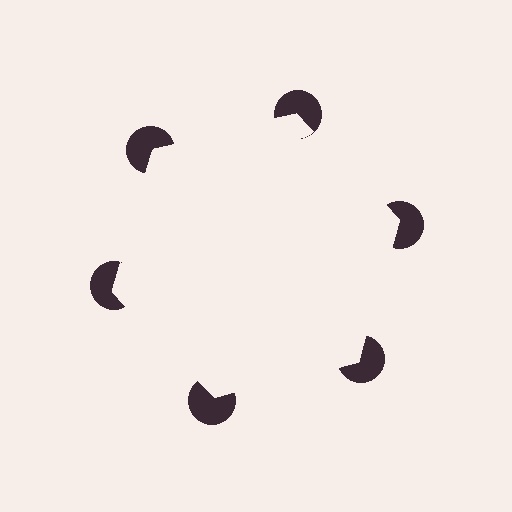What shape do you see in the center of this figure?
An illusory hexagon — its edges are inferred from the aligned wedge cuts in the pac-man discs, not physically drawn.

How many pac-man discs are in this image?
There are 6 — one at each vertex of the illusory hexagon.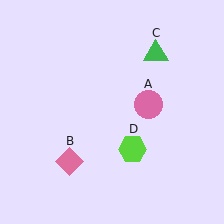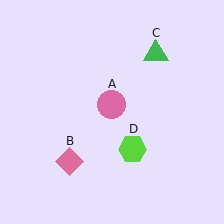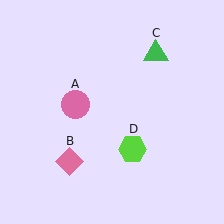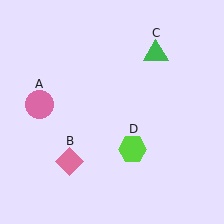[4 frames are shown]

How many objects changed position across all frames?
1 object changed position: pink circle (object A).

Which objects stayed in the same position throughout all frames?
Pink diamond (object B) and green triangle (object C) and lime hexagon (object D) remained stationary.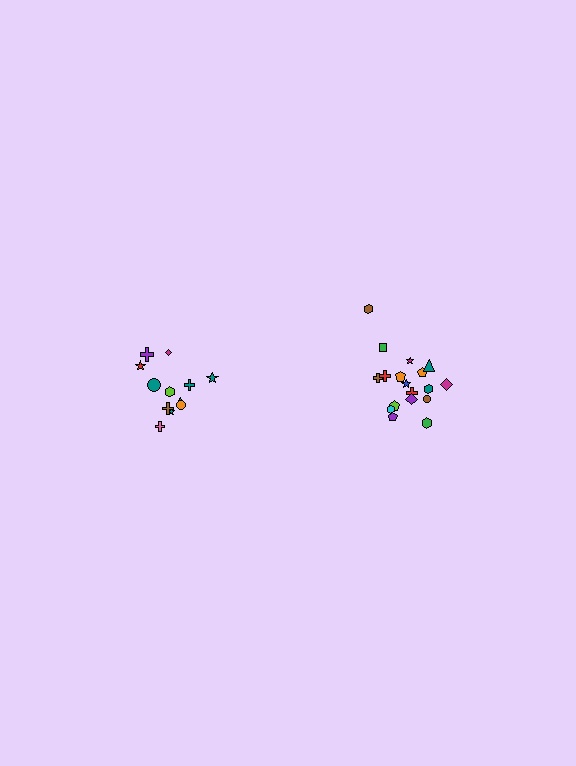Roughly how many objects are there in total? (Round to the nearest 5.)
Roughly 30 objects in total.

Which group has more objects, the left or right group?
The right group.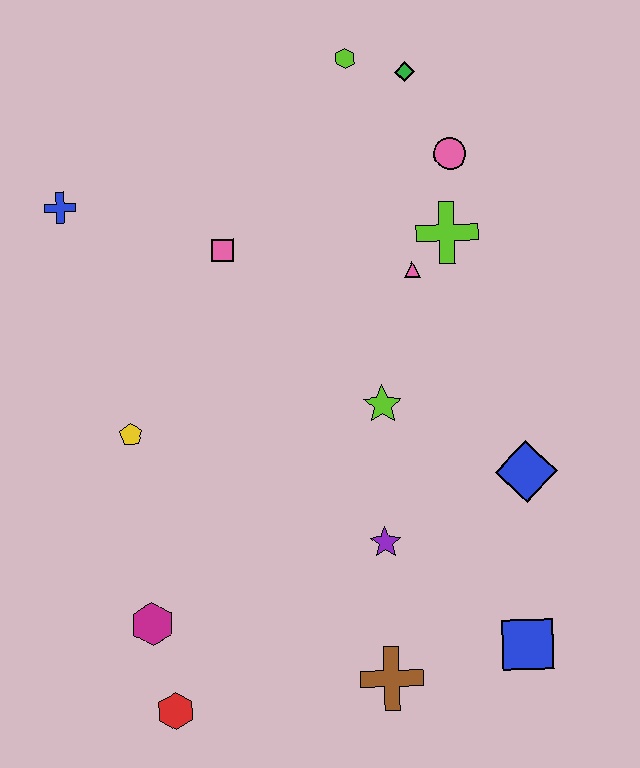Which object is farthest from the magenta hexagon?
The green diamond is farthest from the magenta hexagon.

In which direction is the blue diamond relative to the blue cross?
The blue diamond is to the right of the blue cross.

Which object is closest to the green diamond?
The lime hexagon is closest to the green diamond.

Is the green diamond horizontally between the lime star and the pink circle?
Yes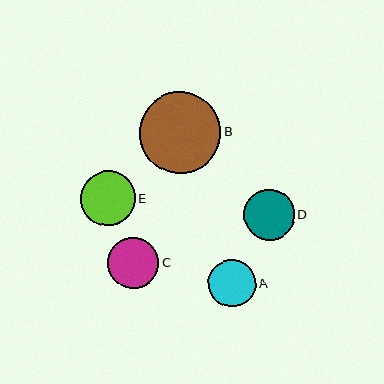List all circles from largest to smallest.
From largest to smallest: B, E, C, D, A.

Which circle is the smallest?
Circle A is the smallest with a size of approximately 47 pixels.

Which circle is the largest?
Circle B is the largest with a size of approximately 81 pixels.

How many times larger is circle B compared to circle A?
Circle B is approximately 1.7 times the size of circle A.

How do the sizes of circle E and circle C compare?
Circle E and circle C are approximately the same size.